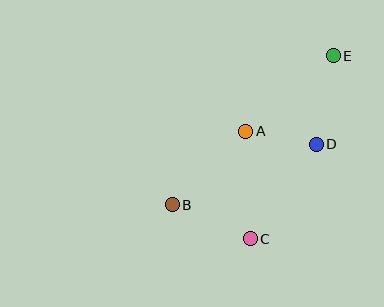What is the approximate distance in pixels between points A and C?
The distance between A and C is approximately 108 pixels.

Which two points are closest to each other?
Points A and D are closest to each other.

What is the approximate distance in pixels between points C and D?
The distance between C and D is approximately 116 pixels.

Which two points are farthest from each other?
Points B and E are farthest from each other.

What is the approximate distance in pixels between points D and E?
The distance between D and E is approximately 90 pixels.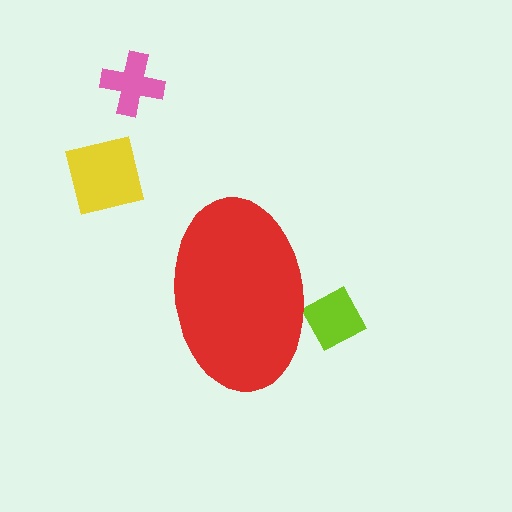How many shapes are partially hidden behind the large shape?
1 shape is partially hidden.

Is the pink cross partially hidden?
No, the pink cross is fully visible.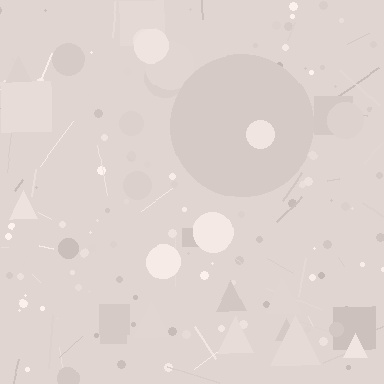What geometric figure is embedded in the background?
A circle is embedded in the background.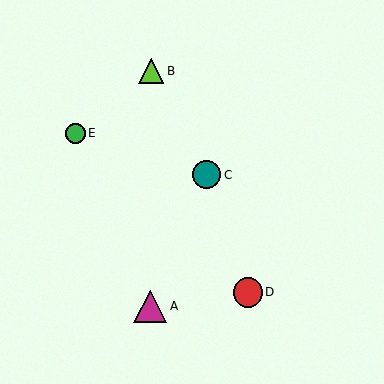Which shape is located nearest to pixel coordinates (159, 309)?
The magenta triangle (labeled A) at (150, 307) is nearest to that location.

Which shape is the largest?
The magenta triangle (labeled A) is the largest.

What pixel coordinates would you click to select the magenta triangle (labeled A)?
Click at (150, 307) to select the magenta triangle A.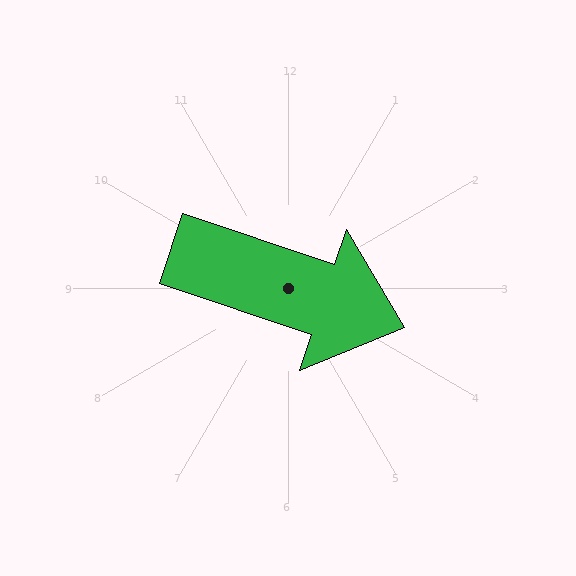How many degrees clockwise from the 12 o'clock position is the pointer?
Approximately 109 degrees.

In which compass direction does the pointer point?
East.